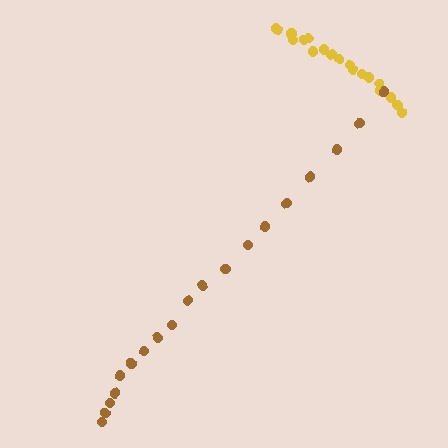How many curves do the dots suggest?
There are 2 distinct paths.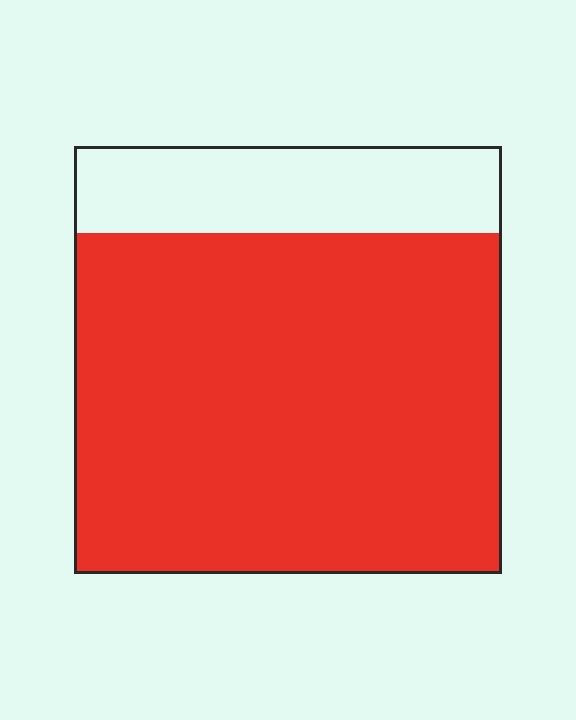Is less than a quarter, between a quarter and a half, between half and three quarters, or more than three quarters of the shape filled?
More than three quarters.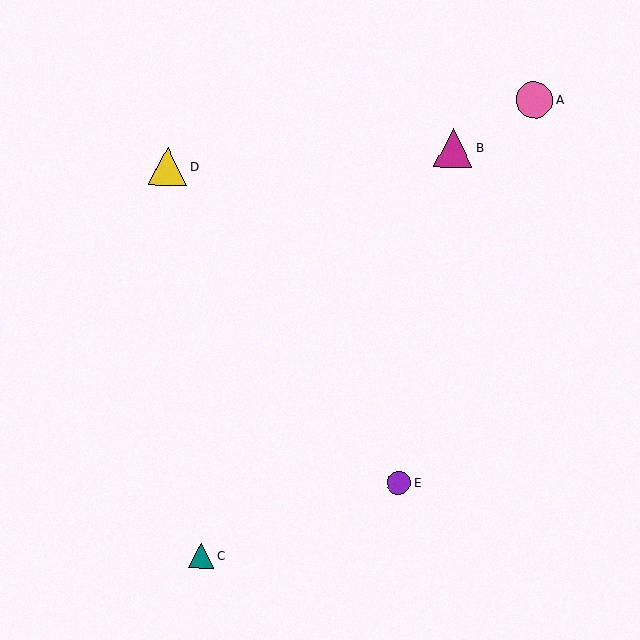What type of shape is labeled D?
Shape D is a yellow triangle.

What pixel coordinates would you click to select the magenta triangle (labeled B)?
Click at (453, 148) to select the magenta triangle B.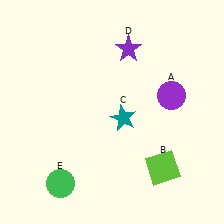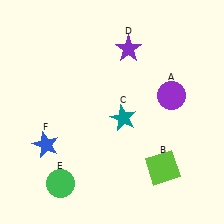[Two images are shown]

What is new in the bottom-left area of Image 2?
A blue star (F) was added in the bottom-left area of Image 2.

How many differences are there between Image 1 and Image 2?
There is 1 difference between the two images.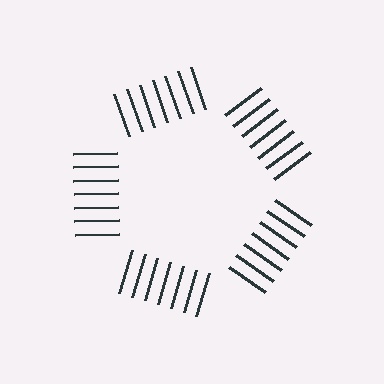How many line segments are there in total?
35 — 7 along each of the 5 edges.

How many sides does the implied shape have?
5 sides — the line-ends trace a pentagon.